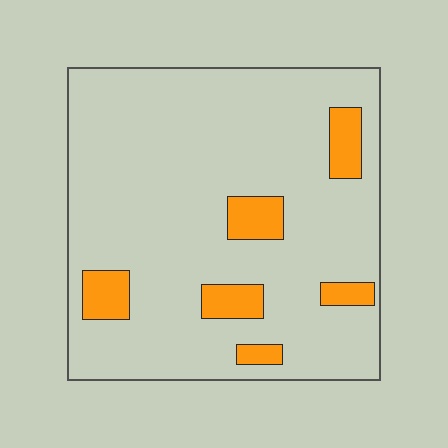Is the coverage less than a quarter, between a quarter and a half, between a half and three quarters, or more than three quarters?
Less than a quarter.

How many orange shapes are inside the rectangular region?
6.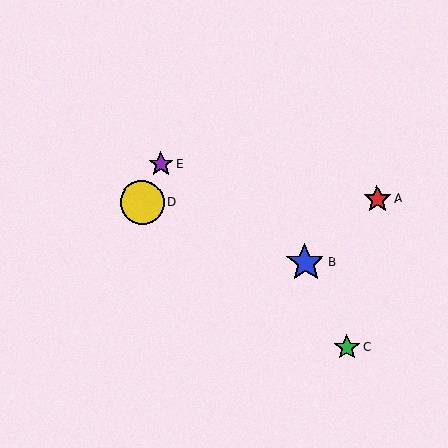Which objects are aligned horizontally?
Objects A, D are aligned horizontally.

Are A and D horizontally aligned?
Yes, both are at y≈199.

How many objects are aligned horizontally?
2 objects (A, D) are aligned horizontally.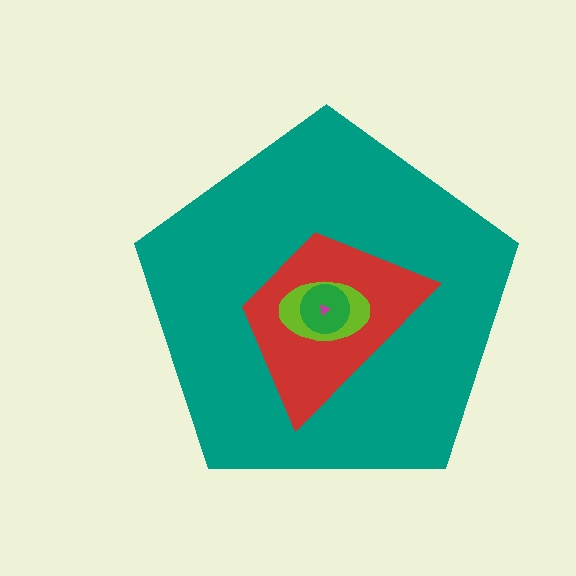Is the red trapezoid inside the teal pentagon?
Yes.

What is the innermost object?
The magenta triangle.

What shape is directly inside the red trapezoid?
The lime ellipse.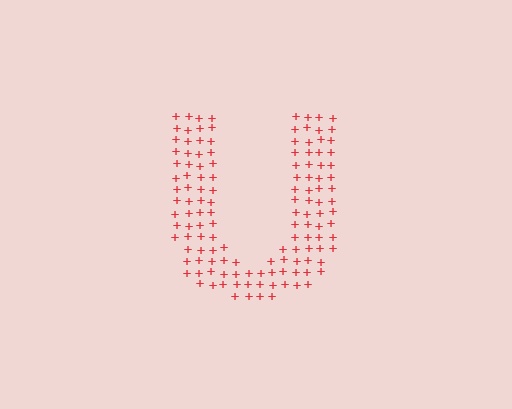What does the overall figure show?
The overall figure shows the letter U.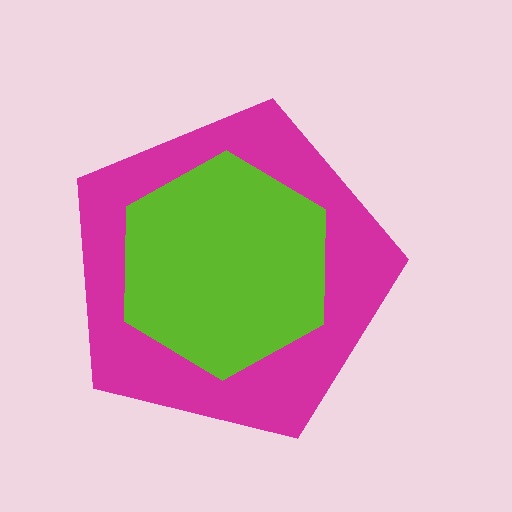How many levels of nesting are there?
2.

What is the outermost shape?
The magenta pentagon.